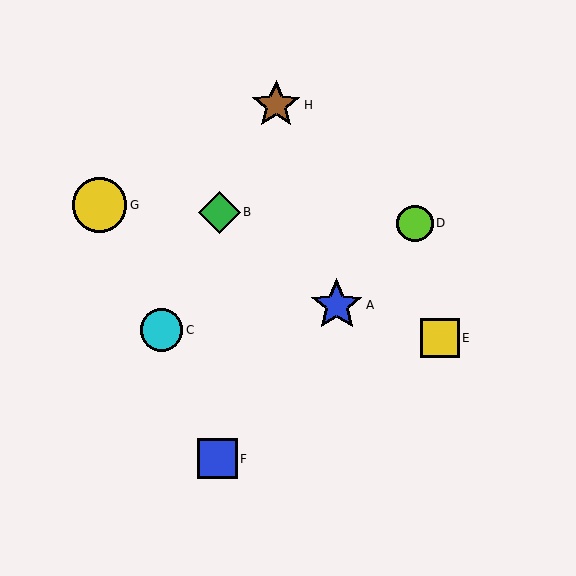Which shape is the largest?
The yellow circle (labeled G) is the largest.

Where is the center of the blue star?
The center of the blue star is at (337, 305).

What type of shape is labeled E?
Shape E is a yellow square.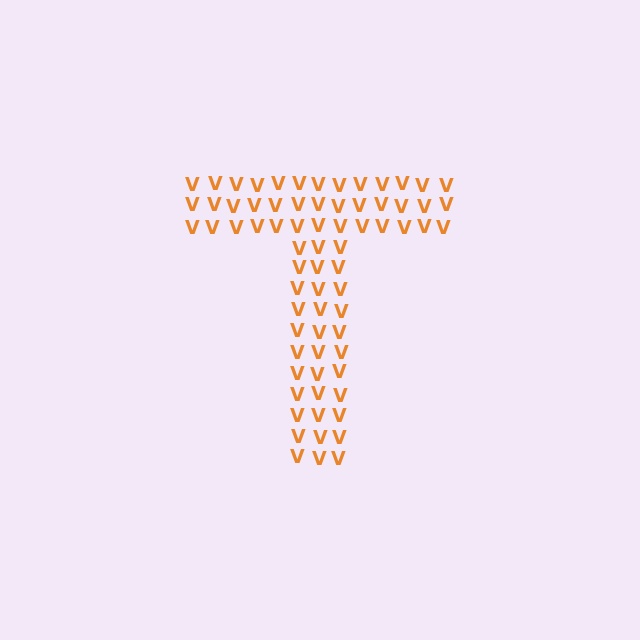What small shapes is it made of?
It is made of small letter V's.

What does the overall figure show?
The overall figure shows the letter T.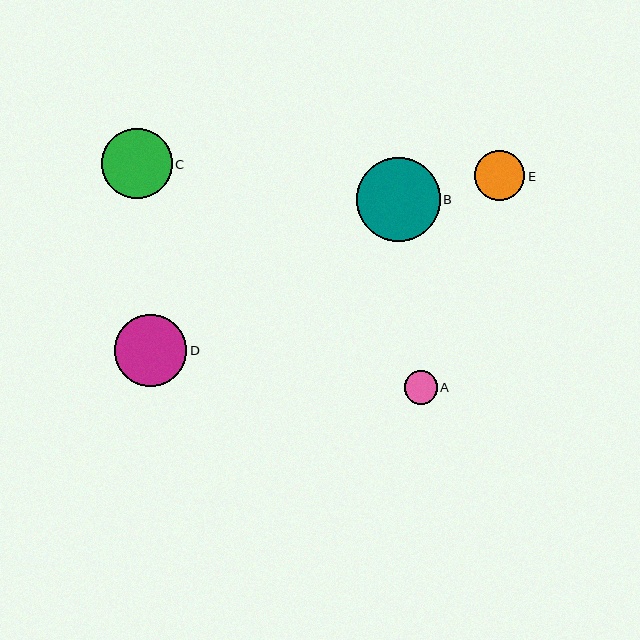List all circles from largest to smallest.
From largest to smallest: B, D, C, E, A.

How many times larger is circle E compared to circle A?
Circle E is approximately 1.5 times the size of circle A.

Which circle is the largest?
Circle B is the largest with a size of approximately 84 pixels.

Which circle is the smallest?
Circle A is the smallest with a size of approximately 33 pixels.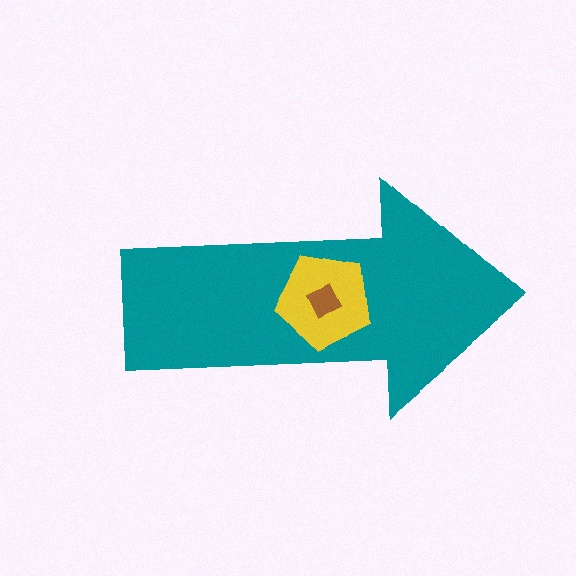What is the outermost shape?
The teal arrow.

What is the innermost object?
The brown square.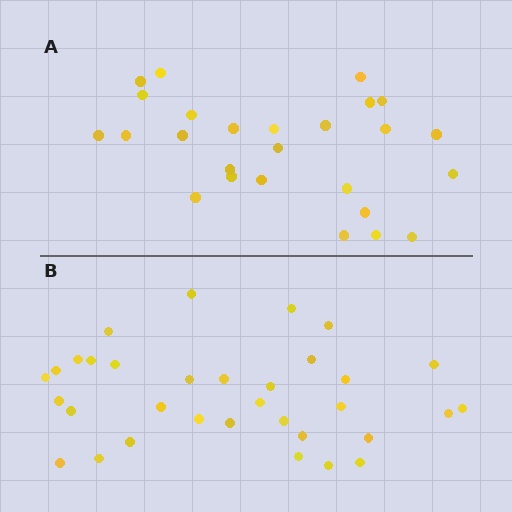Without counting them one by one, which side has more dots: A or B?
Region B (the bottom region) has more dots.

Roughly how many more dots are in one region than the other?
Region B has roughly 8 or so more dots than region A.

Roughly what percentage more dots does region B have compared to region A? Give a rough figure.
About 25% more.